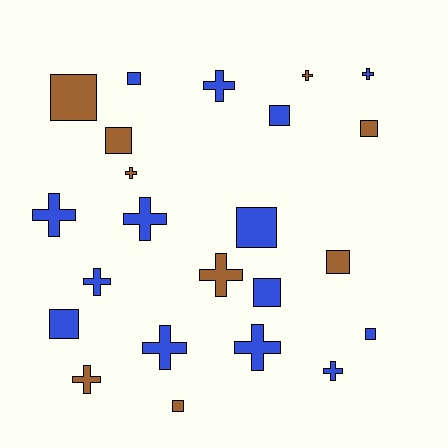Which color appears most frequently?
Blue, with 14 objects.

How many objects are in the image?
There are 23 objects.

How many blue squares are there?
There are 6 blue squares.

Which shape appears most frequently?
Cross, with 12 objects.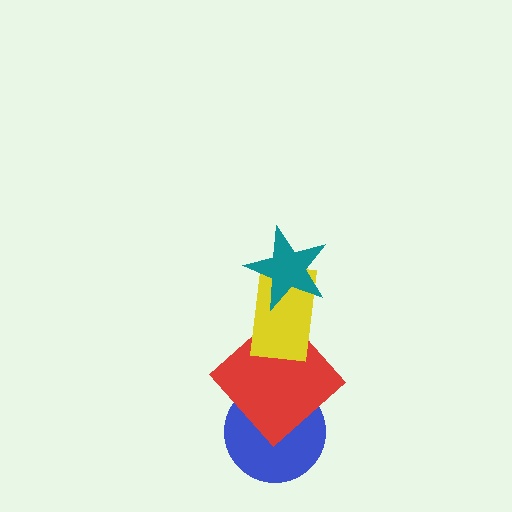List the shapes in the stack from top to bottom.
From top to bottom: the teal star, the yellow rectangle, the red diamond, the blue circle.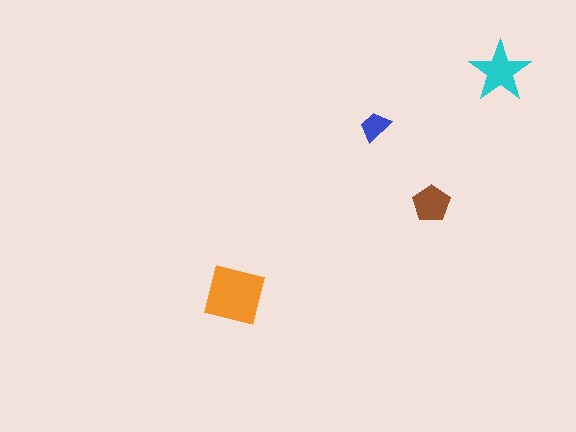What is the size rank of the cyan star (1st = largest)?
2nd.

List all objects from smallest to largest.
The blue trapezoid, the brown pentagon, the cyan star, the orange square.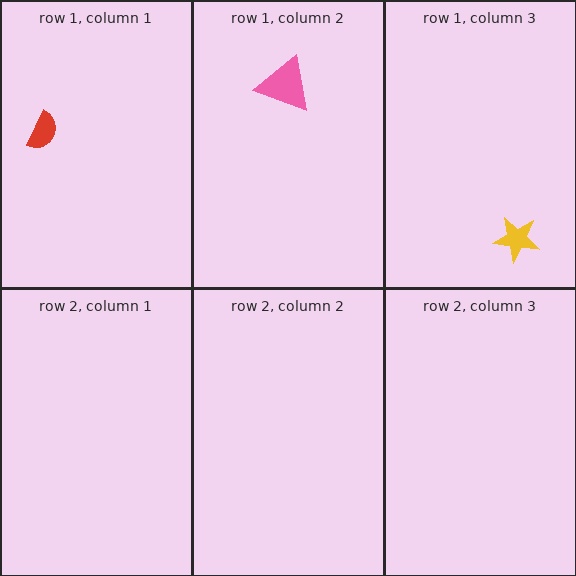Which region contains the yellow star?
The row 1, column 3 region.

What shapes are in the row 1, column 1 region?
The red semicircle.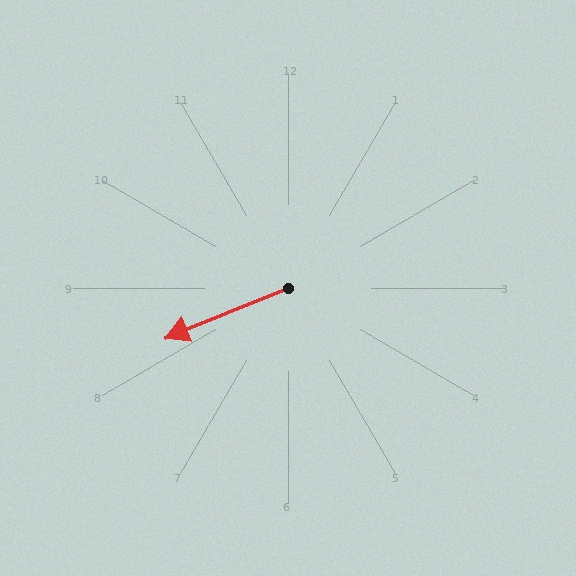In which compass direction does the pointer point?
West.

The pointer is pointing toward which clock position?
Roughly 8 o'clock.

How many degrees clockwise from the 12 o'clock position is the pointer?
Approximately 248 degrees.